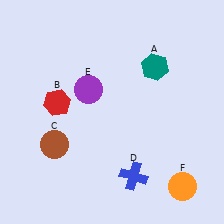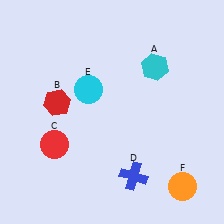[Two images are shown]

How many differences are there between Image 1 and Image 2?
There are 3 differences between the two images.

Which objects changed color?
A changed from teal to cyan. C changed from brown to red. E changed from purple to cyan.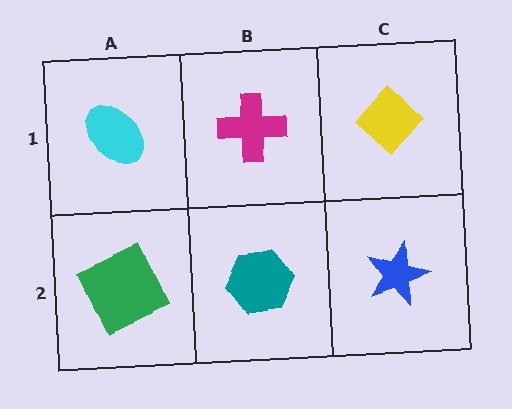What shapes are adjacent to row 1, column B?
A teal hexagon (row 2, column B), a cyan ellipse (row 1, column A), a yellow diamond (row 1, column C).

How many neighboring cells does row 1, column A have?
2.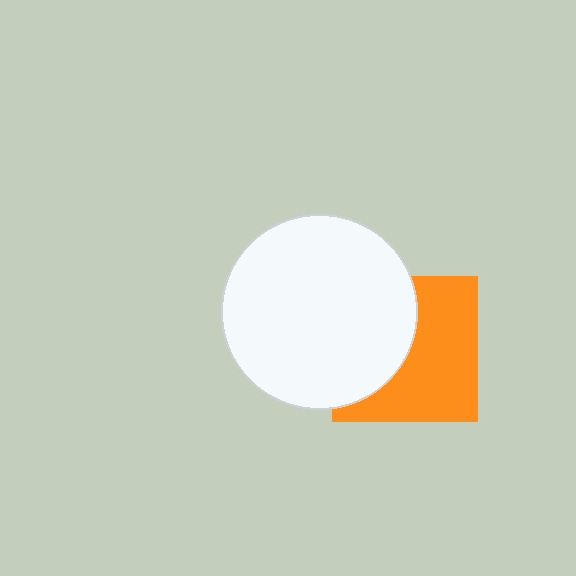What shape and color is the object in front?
The object in front is a white circle.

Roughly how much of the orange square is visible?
About half of it is visible (roughly 56%).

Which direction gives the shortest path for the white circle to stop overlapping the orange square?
Moving left gives the shortest separation.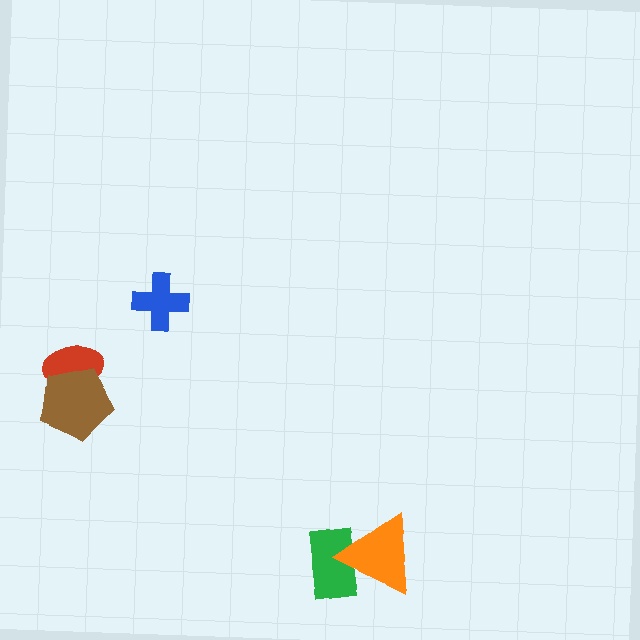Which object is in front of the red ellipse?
The brown pentagon is in front of the red ellipse.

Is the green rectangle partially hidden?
Yes, it is partially covered by another shape.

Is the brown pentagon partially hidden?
No, no other shape covers it.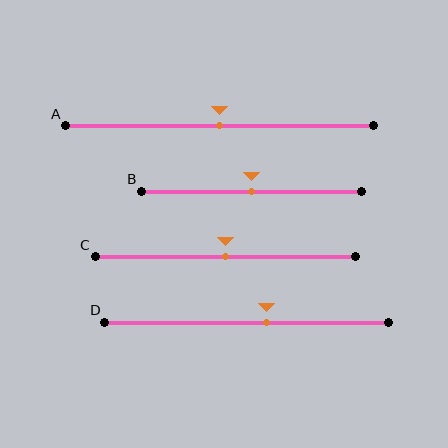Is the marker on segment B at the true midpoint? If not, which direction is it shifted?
Yes, the marker on segment B is at the true midpoint.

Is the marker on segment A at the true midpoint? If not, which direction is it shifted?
Yes, the marker on segment A is at the true midpoint.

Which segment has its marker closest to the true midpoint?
Segment A has its marker closest to the true midpoint.